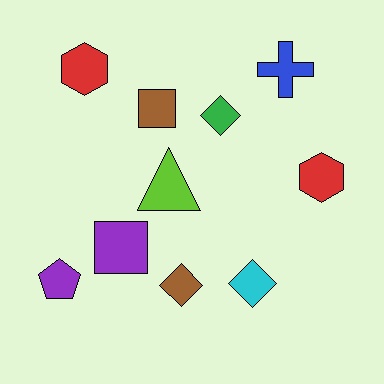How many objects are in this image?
There are 10 objects.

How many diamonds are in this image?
There are 3 diamonds.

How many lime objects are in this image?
There is 1 lime object.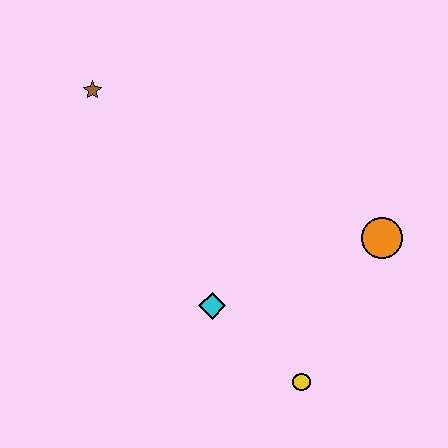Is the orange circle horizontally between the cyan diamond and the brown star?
No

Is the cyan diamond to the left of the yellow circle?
Yes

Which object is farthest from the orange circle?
The brown star is farthest from the orange circle.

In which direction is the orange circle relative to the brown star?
The orange circle is to the right of the brown star.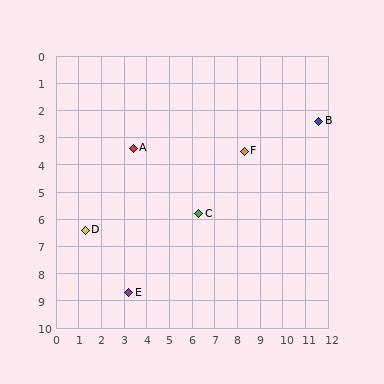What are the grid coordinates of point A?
Point A is at approximately (3.4, 3.4).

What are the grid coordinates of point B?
Point B is at approximately (11.6, 2.4).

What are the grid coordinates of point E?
Point E is at approximately (3.2, 8.7).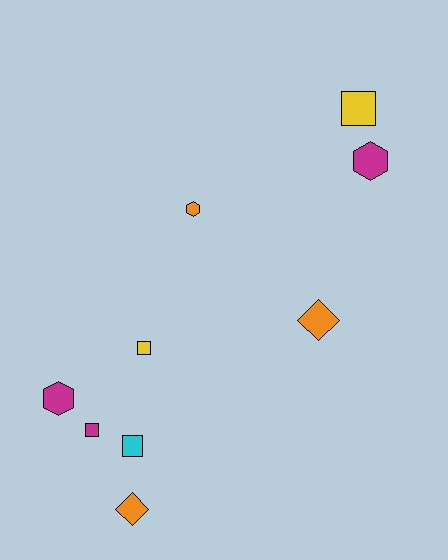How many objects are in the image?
There are 9 objects.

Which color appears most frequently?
Orange, with 3 objects.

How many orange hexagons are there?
There is 1 orange hexagon.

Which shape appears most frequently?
Square, with 4 objects.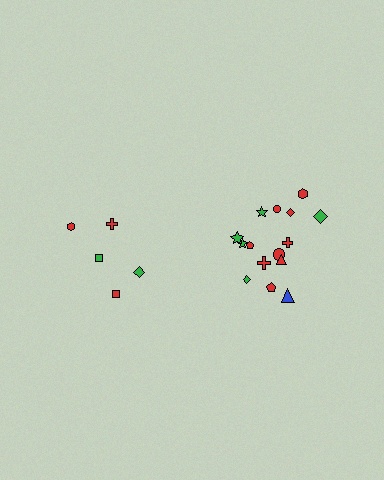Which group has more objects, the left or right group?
The right group.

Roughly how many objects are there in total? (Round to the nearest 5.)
Roughly 20 objects in total.